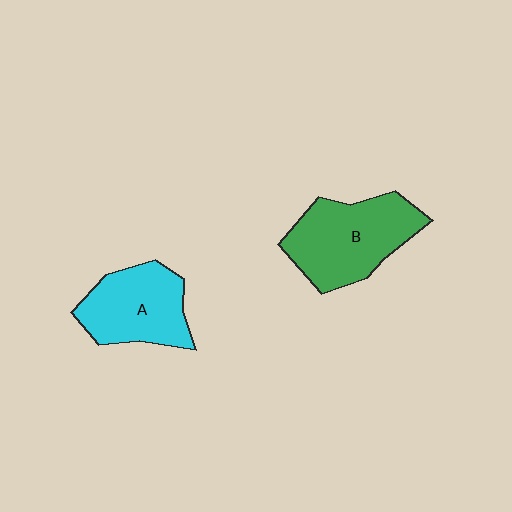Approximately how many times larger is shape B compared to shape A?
Approximately 1.2 times.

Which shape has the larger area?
Shape B (green).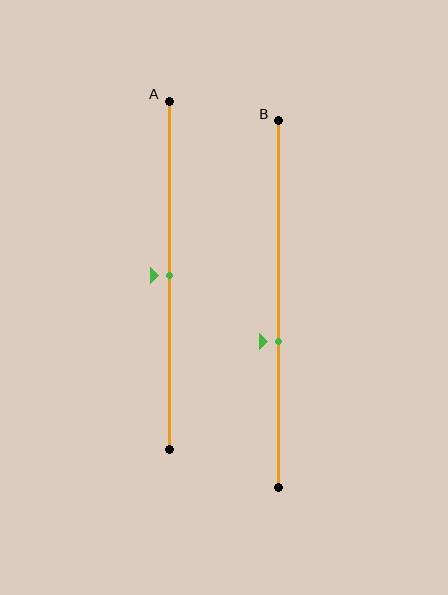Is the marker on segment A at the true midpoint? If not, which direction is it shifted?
Yes, the marker on segment A is at the true midpoint.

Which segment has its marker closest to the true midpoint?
Segment A has its marker closest to the true midpoint.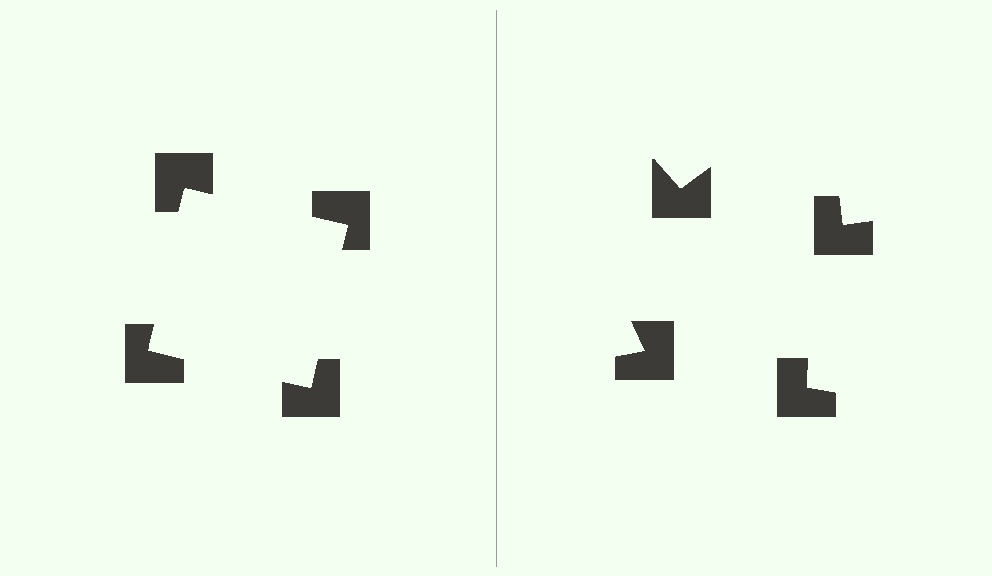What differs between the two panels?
The notched squares are positioned identically on both sides; only the wedge orientations differ. On the left they align to a square; on the right they are misaligned.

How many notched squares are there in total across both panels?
8 — 4 on each side.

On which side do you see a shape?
An illusory square appears on the left side. On the right side the wedge cuts are rotated, so no coherent shape forms.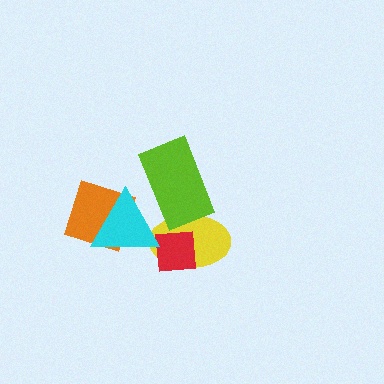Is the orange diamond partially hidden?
Yes, it is partially covered by another shape.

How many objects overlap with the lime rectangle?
2 objects overlap with the lime rectangle.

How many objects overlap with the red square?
2 objects overlap with the red square.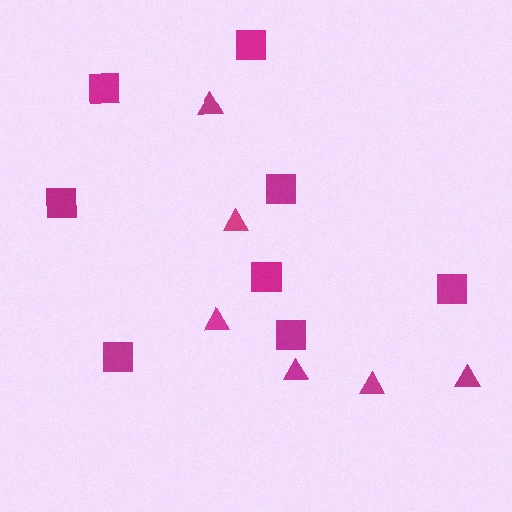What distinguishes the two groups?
There are 2 groups: one group of squares (8) and one group of triangles (6).